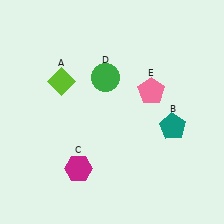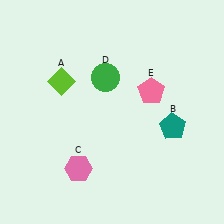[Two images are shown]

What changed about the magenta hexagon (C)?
In Image 1, C is magenta. In Image 2, it changed to pink.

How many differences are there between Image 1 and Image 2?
There is 1 difference between the two images.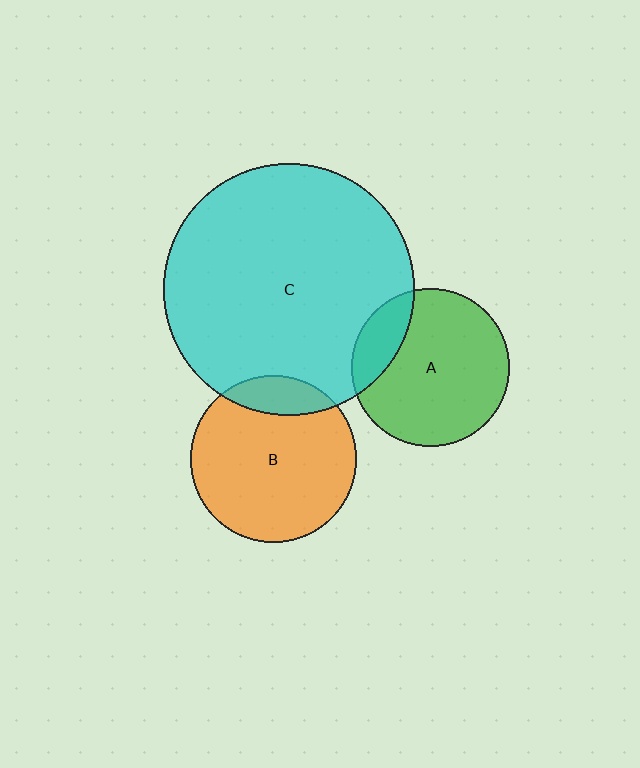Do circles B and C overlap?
Yes.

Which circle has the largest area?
Circle C (cyan).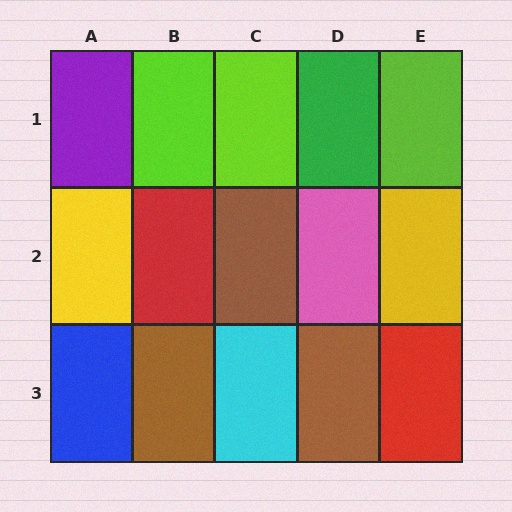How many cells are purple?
1 cell is purple.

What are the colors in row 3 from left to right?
Blue, brown, cyan, brown, red.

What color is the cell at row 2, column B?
Red.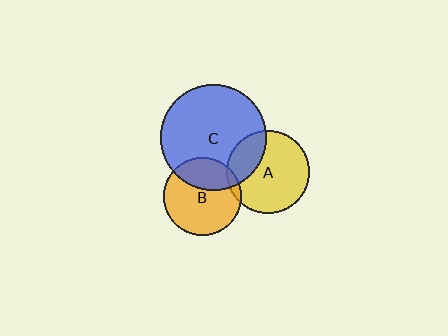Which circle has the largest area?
Circle C (blue).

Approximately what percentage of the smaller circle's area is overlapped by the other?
Approximately 25%.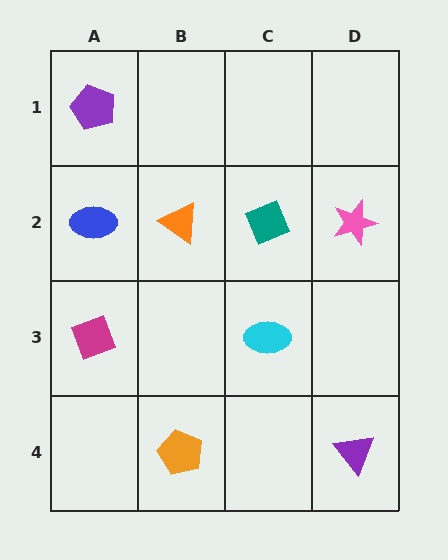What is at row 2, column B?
An orange triangle.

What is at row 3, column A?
A magenta diamond.